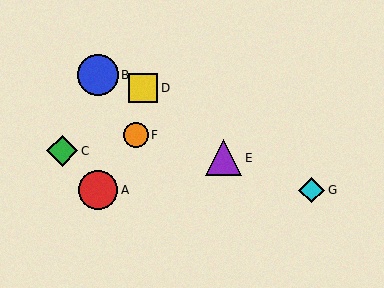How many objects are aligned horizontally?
2 objects (A, G) are aligned horizontally.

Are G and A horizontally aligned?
Yes, both are at y≈190.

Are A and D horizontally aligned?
No, A is at y≈190 and D is at y≈88.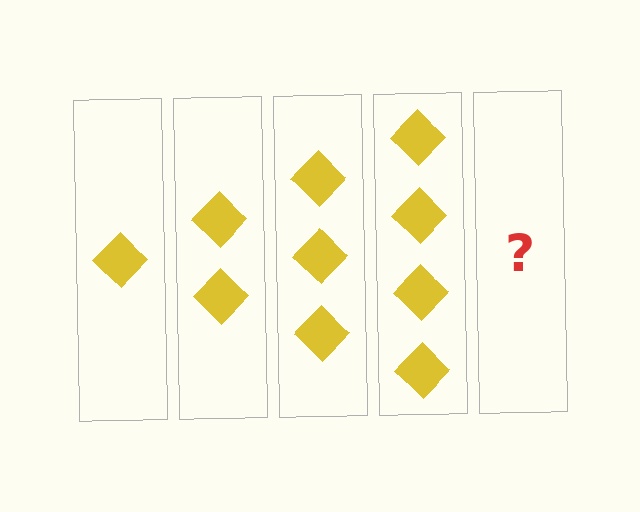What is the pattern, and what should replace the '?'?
The pattern is that each step adds one more diamond. The '?' should be 5 diamonds.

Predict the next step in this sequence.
The next step is 5 diamonds.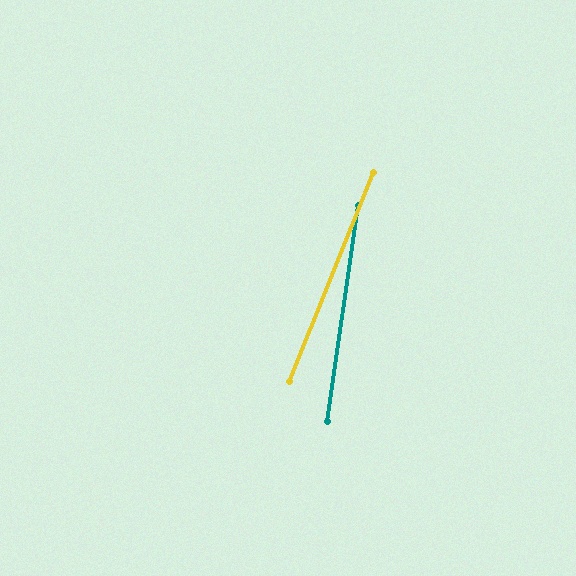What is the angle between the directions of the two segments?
Approximately 14 degrees.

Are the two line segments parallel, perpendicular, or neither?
Neither parallel nor perpendicular — they differ by about 14°.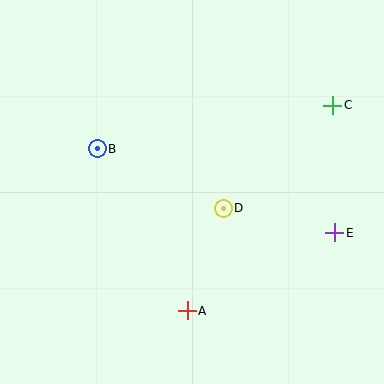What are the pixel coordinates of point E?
Point E is at (335, 233).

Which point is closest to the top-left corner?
Point B is closest to the top-left corner.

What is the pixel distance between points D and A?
The distance between D and A is 109 pixels.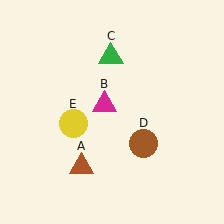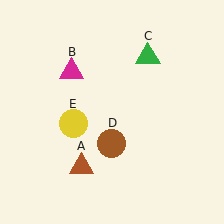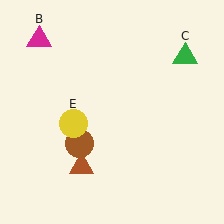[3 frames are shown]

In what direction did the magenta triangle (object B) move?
The magenta triangle (object B) moved up and to the left.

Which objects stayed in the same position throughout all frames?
Brown triangle (object A) and yellow circle (object E) remained stationary.